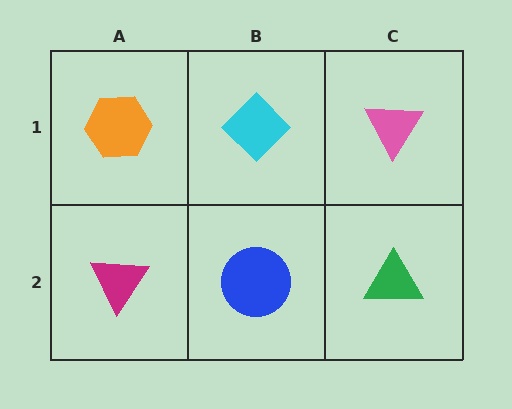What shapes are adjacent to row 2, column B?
A cyan diamond (row 1, column B), a magenta triangle (row 2, column A), a green triangle (row 2, column C).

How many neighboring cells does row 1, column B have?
3.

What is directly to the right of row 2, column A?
A blue circle.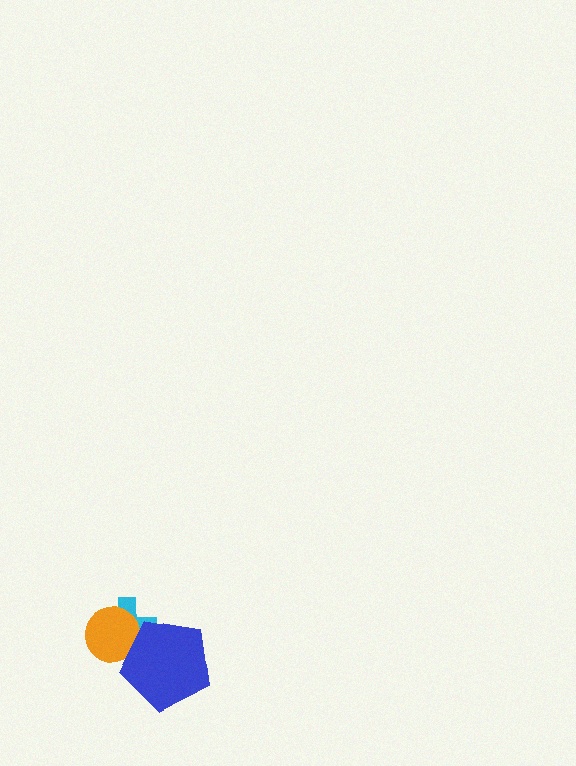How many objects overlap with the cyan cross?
2 objects overlap with the cyan cross.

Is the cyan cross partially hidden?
Yes, it is partially covered by another shape.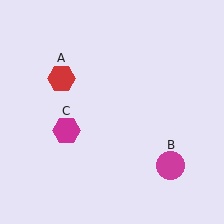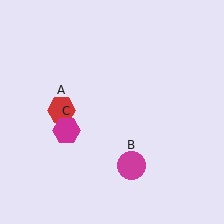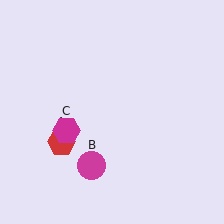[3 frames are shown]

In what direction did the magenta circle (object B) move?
The magenta circle (object B) moved left.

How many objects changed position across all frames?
2 objects changed position: red hexagon (object A), magenta circle (object B).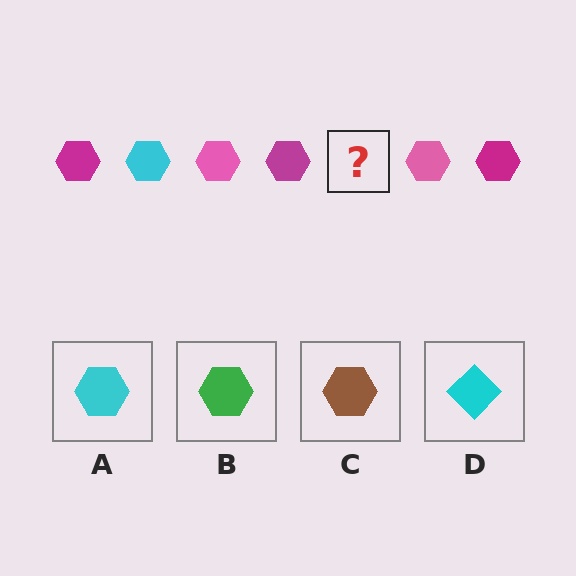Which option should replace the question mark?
Option A.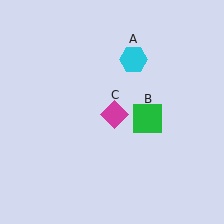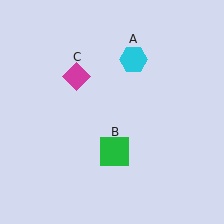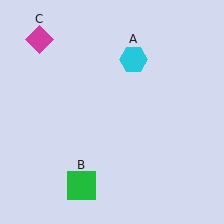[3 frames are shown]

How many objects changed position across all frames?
2 objects changed position: green square (object B), magenta diamond (object C).